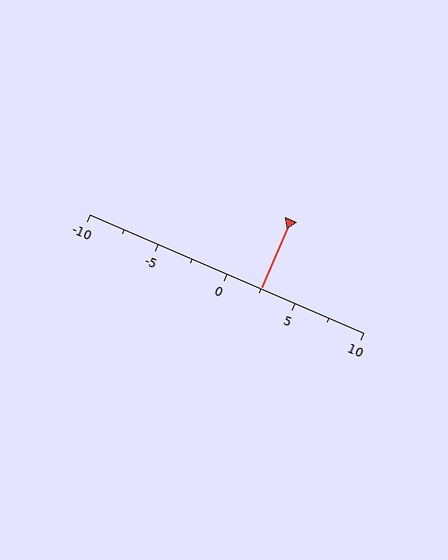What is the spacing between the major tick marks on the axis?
The major ticks are spaced 5 apart.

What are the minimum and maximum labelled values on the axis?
The axis runs from -10 to 10.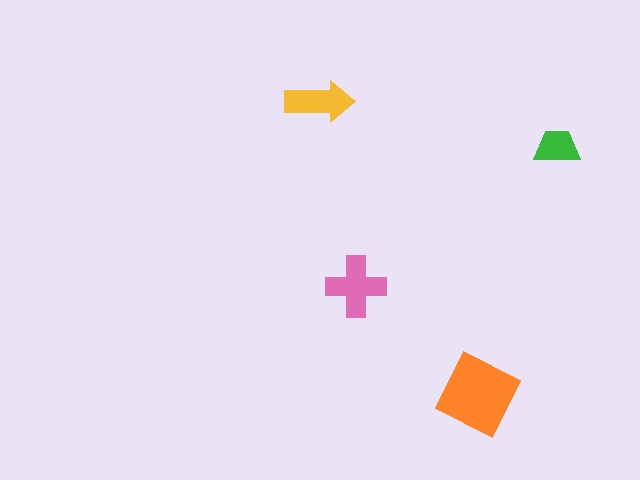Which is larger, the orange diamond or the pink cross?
The orange diamond.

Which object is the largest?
The orange diamond.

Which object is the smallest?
The green trapezoid.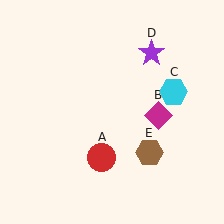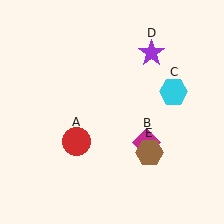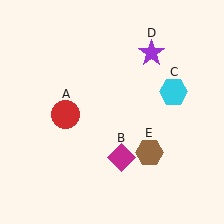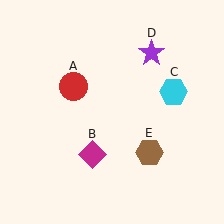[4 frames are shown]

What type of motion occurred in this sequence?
The red circle (object A), magenta diamond (object B) rotated clockwise around the center of the scene.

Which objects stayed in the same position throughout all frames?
Cyan hexagon (object C) and purple star (object D) and brown hexagon (object E) remained stationary.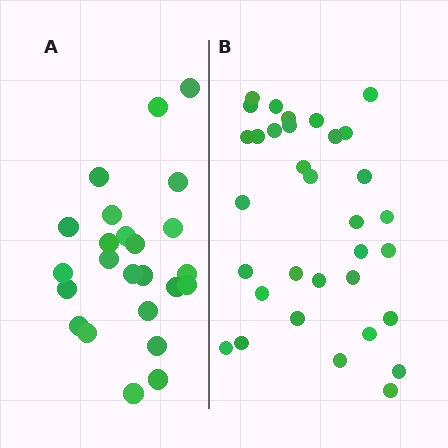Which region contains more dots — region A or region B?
Region B (the right region) has more dots.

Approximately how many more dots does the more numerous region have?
Region B has roughly 8 or so more dots than region A.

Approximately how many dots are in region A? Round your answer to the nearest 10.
About 20 dots. (The exact count is 24, which rounds to 20.)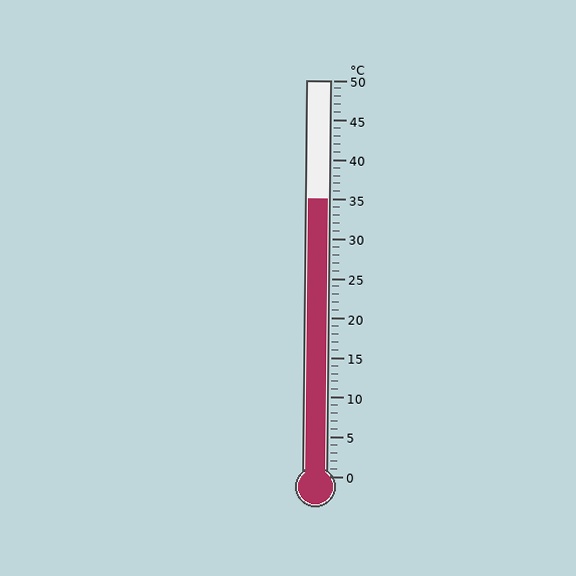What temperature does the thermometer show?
The thermometer shows approximately 35°C.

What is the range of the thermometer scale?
The thermometer scale ranges from 0°C to 50°C.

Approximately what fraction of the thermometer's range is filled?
The thermometer is filled to approximately 70% of its range.